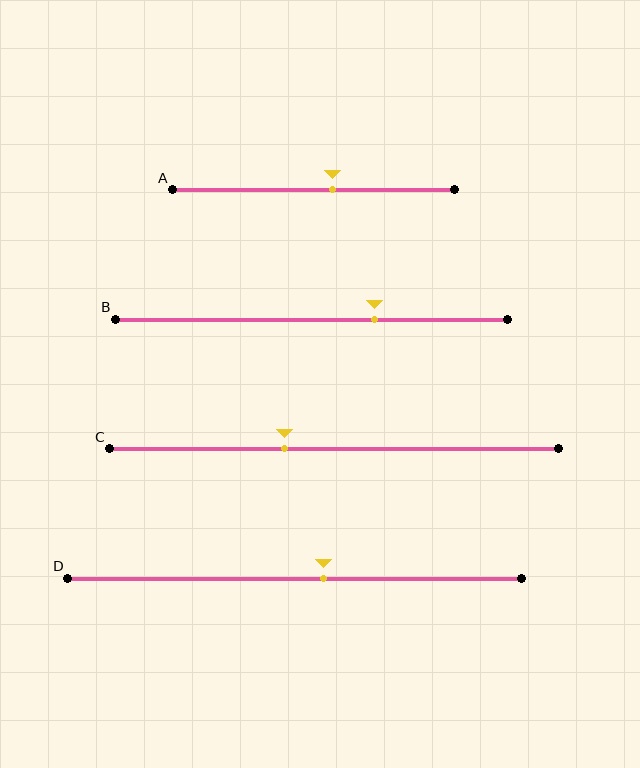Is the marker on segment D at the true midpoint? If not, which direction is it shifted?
No, the marker on segment D is shifted to the right by about 6% of the segment length.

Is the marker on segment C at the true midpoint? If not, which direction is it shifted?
No, the marker on segment C is shifted to the left by about 11% of the segment length.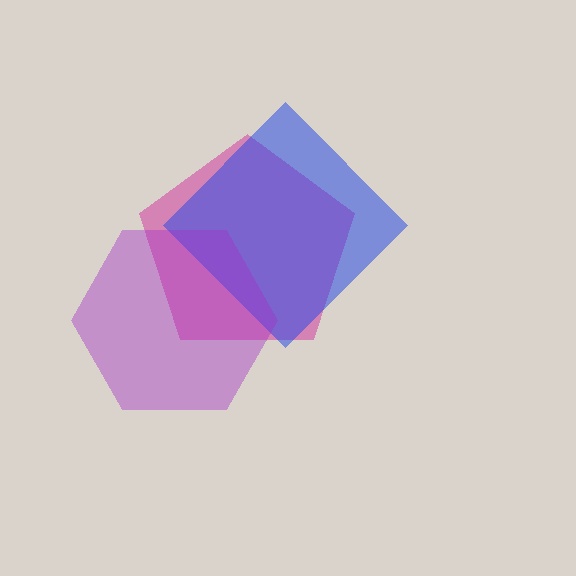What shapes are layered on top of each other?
The layered shapes are: a magenta pentagon, a blue diamond, a purple hexagon.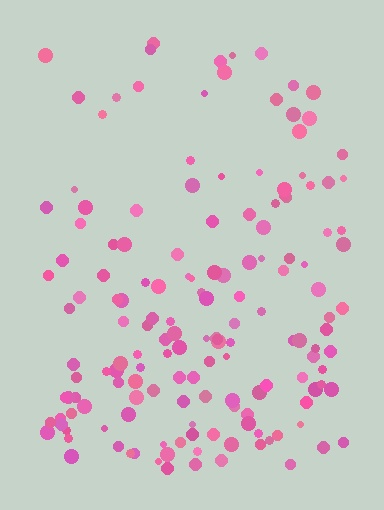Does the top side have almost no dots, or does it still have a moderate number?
Still a moderate number, just noticeably fewer than the bottom.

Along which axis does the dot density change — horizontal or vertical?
Vertical.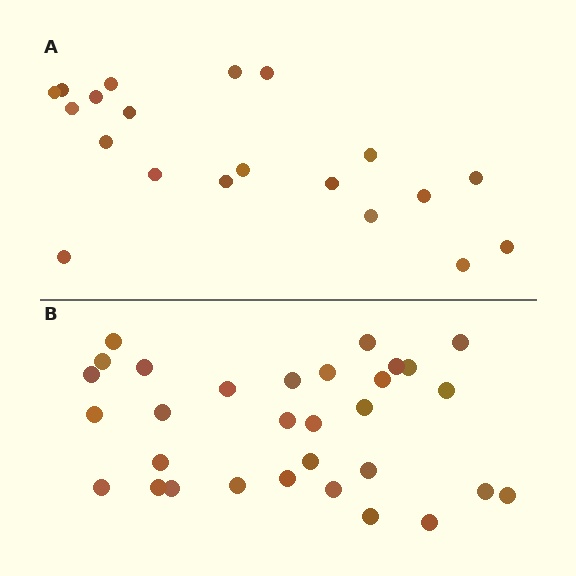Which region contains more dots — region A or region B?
Region B (the bottom region) has more dots.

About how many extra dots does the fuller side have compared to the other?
Region B has roughly 12 or so more dots than region A.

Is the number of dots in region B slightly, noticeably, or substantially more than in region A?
Region B has substantially more. The ratio is roughly 1.6 to 1.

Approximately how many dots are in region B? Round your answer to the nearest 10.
About 30 dots. (The exact count is 31, which rounds to 30.)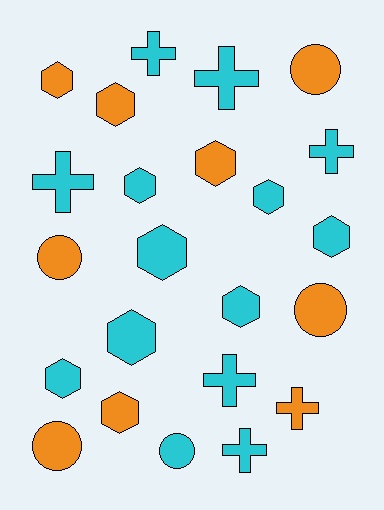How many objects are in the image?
There are 23 objects.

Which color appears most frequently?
Cyan, with 14 objects.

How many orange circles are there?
There are 4 orange circles.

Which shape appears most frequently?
Hexagon, with 11 objects.